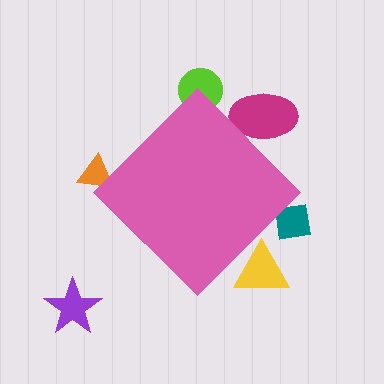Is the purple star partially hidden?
No, the purple star is fully visible.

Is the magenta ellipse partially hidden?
Yes, the magenta ellipse is partially hidden behind the pink diamond.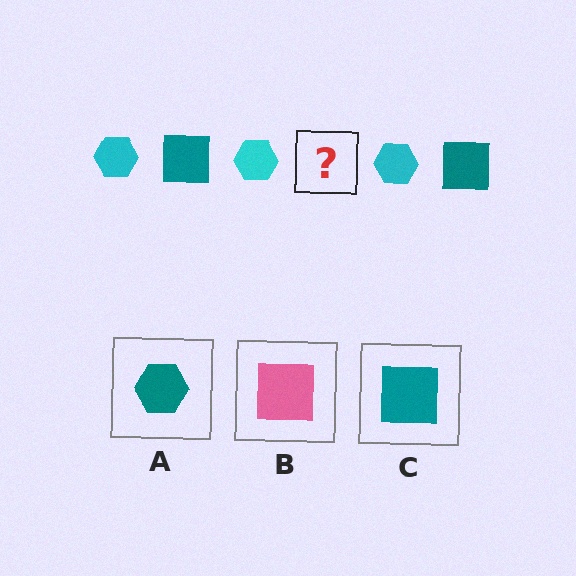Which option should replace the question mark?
Option C.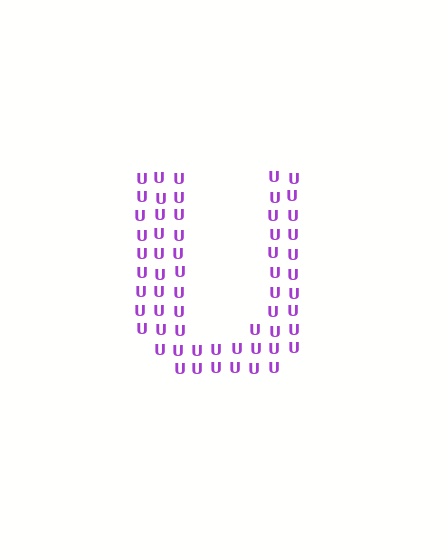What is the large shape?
The large shape is the letter U.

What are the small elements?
The small elements are letter U's.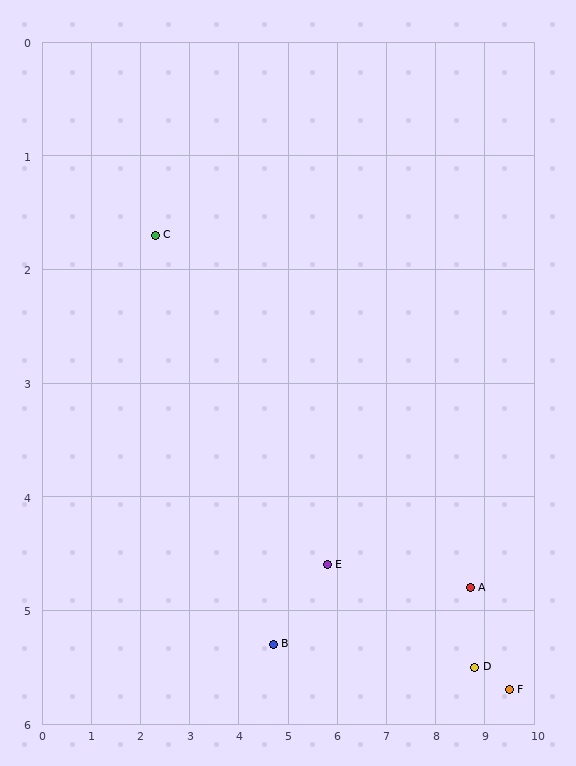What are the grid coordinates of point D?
Point D is at approximately (8.8, 5.5).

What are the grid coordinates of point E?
Point E is at approximately (5.8, 4.6).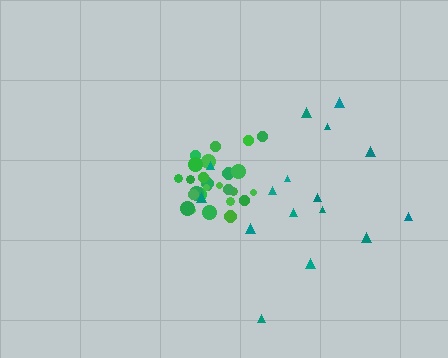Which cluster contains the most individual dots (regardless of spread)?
Green (27).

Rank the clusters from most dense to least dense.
green, teal.